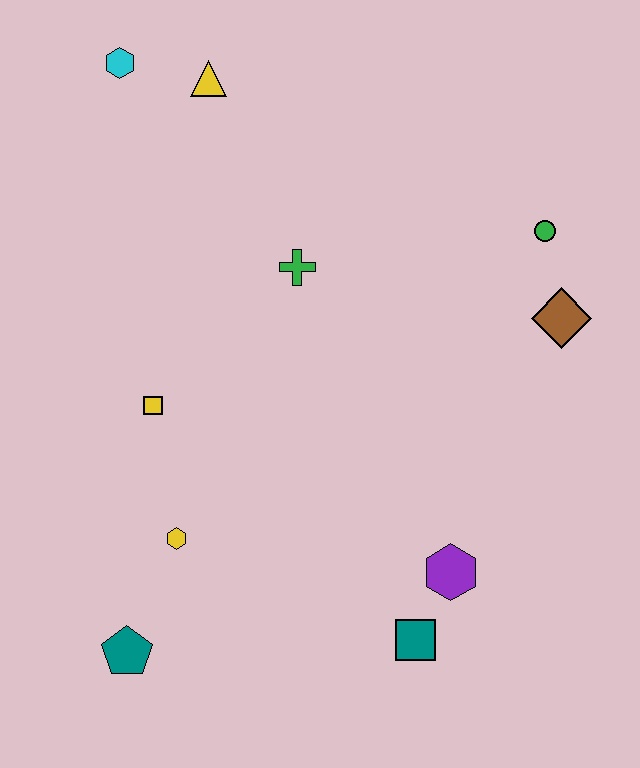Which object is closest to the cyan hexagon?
The yellow triangle is closest to the cyan hexagon.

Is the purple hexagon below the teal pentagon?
No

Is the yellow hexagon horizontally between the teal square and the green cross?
No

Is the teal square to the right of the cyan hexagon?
Yes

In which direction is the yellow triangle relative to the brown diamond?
The yellow triangle is to the left of the brown diamond.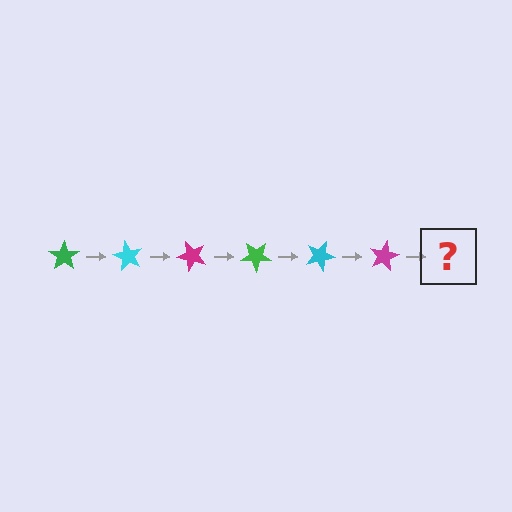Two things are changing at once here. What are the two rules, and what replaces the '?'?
The two rules are that it rotates 60 degrees each step and the color cycles through green, cyan, and magenta. The '?' should be a green star, rotated 360 degrees from the start.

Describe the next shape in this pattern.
It should be a green star, rotated 360 degrees from the start.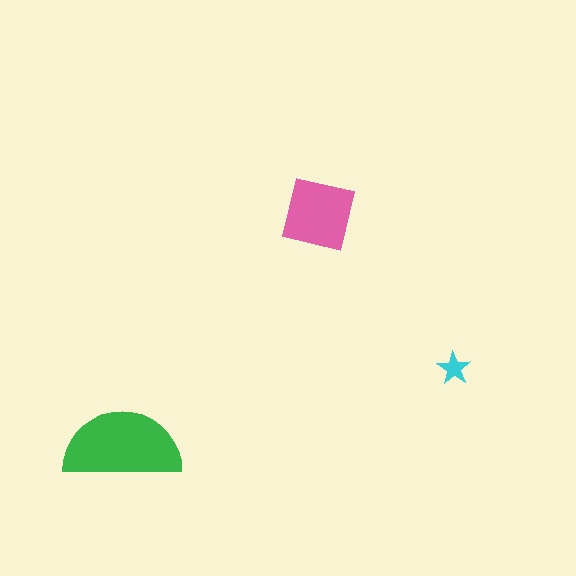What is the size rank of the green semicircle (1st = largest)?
1st.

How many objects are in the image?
There are 3 objects in the image.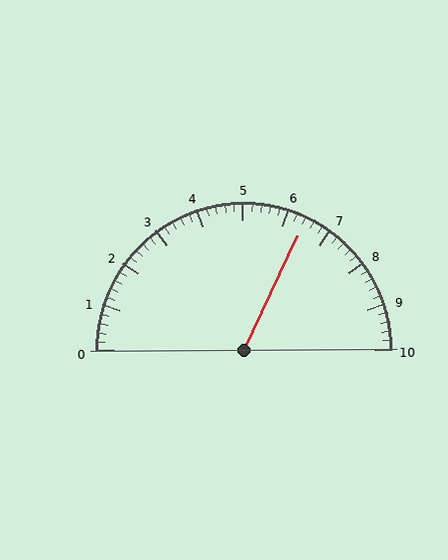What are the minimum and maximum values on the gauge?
The gauge ranges from 0 to 10.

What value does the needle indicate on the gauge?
The needle indicates approximately 6.4.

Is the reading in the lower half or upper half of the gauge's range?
The reading is in the upper half of the range (0 to 10).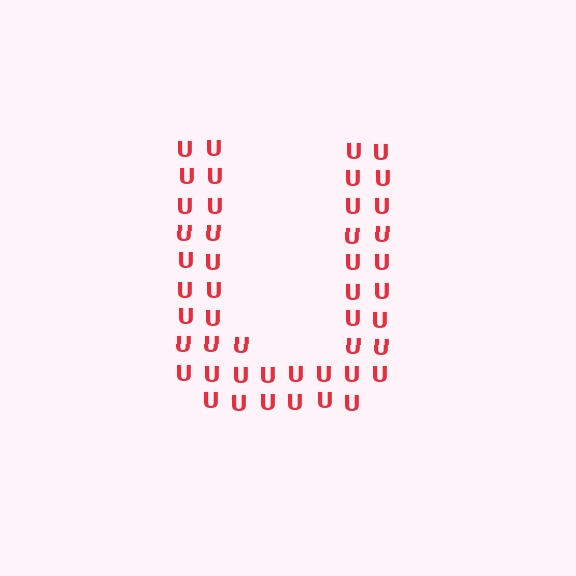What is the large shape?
The large shape is the letter U.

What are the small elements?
The small elements are letter U's.